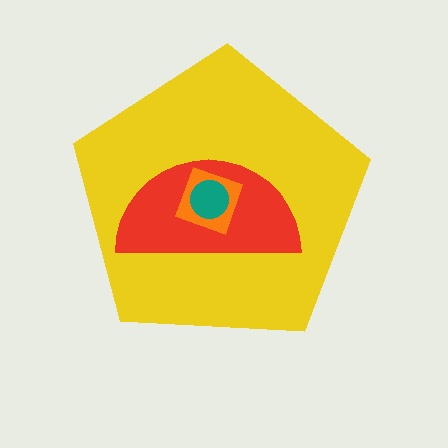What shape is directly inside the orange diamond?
The teal circle.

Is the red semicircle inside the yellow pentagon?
Yes.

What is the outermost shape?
The yellow pentagon.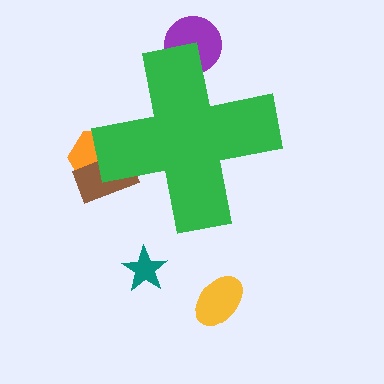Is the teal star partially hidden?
No, the teal star is fully visible.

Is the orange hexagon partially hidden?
Yes, the orange hexagon is partially hidden behind the green cross.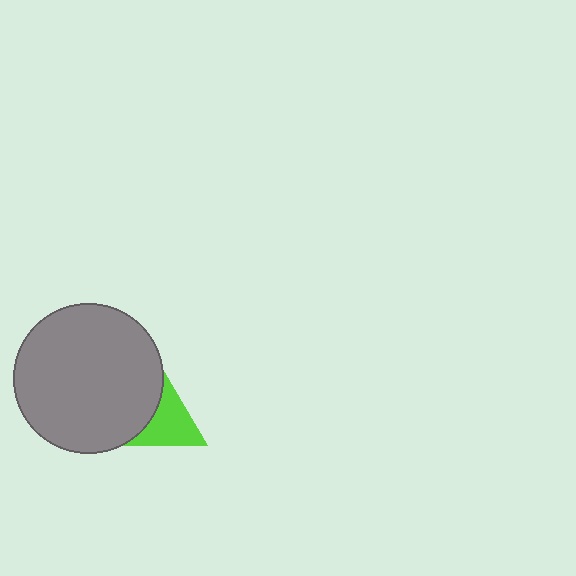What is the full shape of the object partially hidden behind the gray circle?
The partially hidden object is a lime triangle.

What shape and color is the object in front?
The object in front is a gray circle.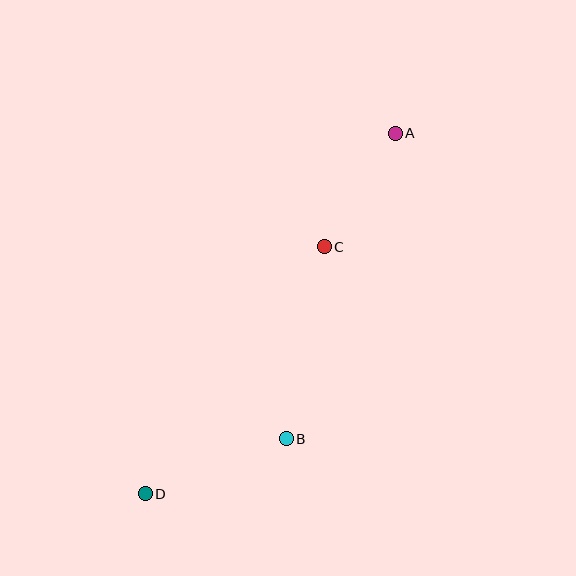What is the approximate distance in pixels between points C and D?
The distance between C and D is approximately 305 pixels.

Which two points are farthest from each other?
Points A and D are farthest from each other.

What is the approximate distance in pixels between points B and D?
The distance between B and D is approximately 151 pixels.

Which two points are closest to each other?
Points A and C are closest to each other.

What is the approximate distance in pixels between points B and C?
The distance between B and C is approximately 195 pixels.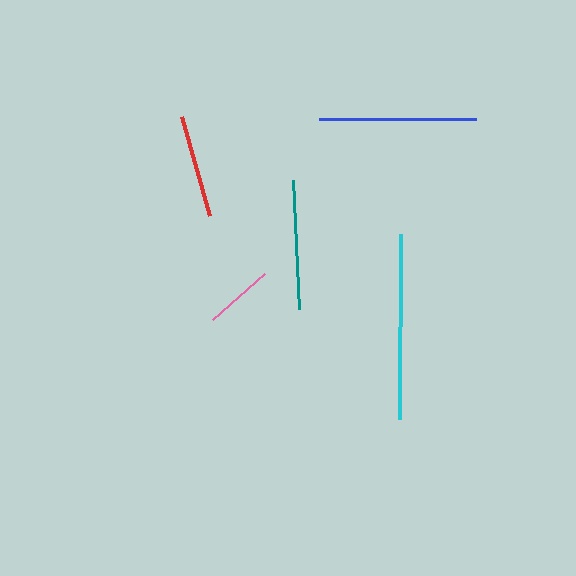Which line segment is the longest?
The cyan line is the longest at approximately 185 pixels.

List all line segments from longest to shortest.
From longest to shortest: cyan, blue, teal, red, pink.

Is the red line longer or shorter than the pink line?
The red line is longer than the pink line.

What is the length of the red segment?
The red segment is approximately 103 pixels long.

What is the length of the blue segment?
The blue segment is approximately 156 pixels long.